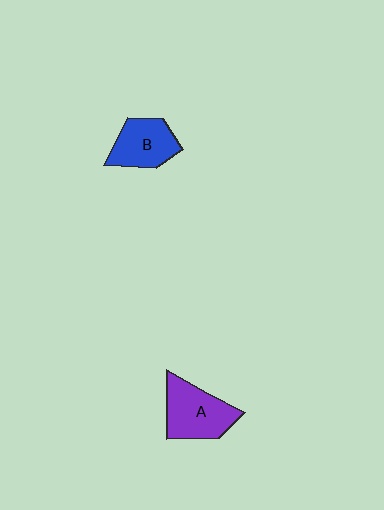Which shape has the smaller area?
Shape B (blue).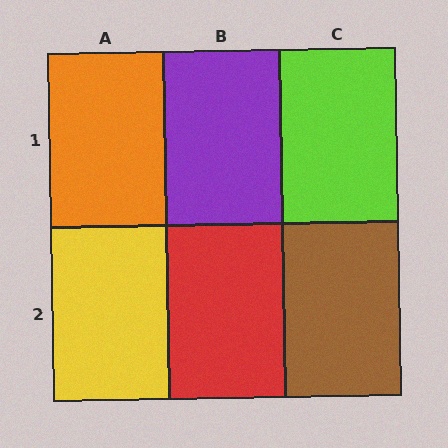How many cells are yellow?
1 cell is yellow.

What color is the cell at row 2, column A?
Yellow.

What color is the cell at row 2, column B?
Red.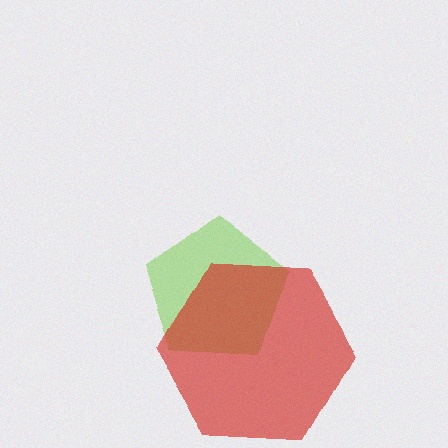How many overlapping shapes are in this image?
There are 2 overlapping shapes in the image.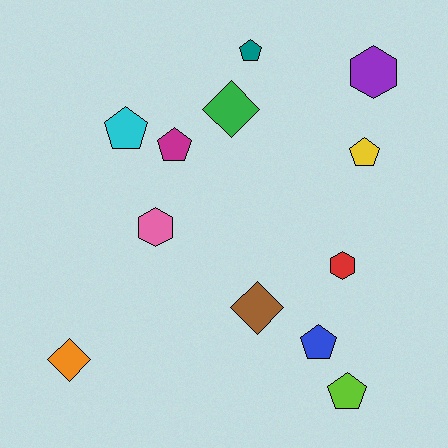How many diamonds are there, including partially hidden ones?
There are 3 diamonds.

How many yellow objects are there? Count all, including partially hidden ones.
There is 1 yellow object.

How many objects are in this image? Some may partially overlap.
There are 12 objects.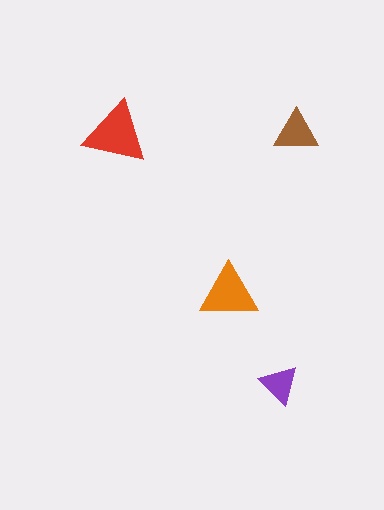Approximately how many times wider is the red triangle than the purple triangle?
About 1.5 times wider.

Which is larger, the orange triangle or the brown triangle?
The orange one.